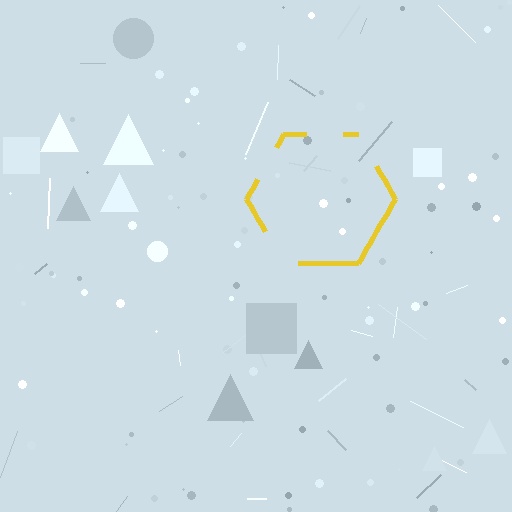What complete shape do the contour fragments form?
The contour fragments form a hexagon.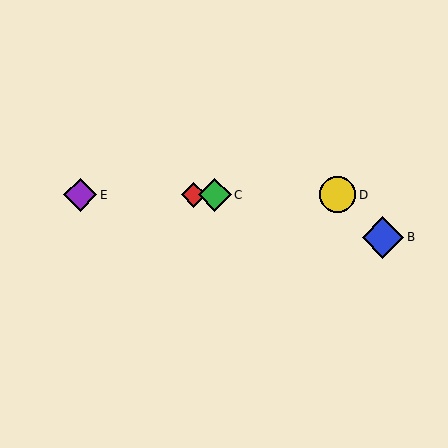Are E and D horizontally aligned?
Yes, both are at y≈195.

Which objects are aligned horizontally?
Objects A, C, D, E are aligned horizontally.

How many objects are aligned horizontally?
4 objects (A, C, D, E) are aligned horizontally.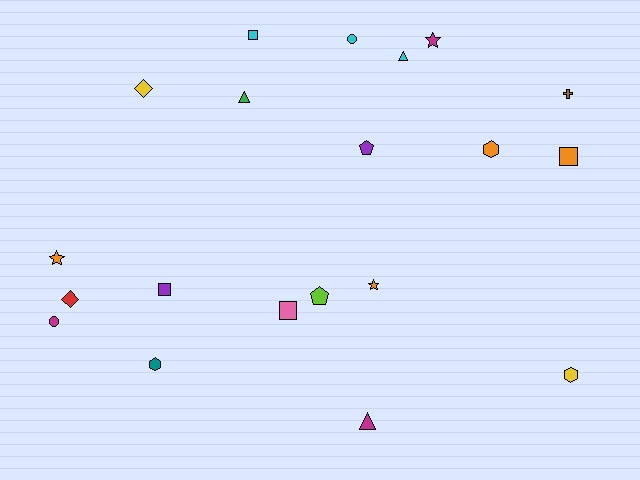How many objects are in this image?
There are 20 objects.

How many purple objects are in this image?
There are 2 purple objects.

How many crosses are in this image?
There is 1 cross.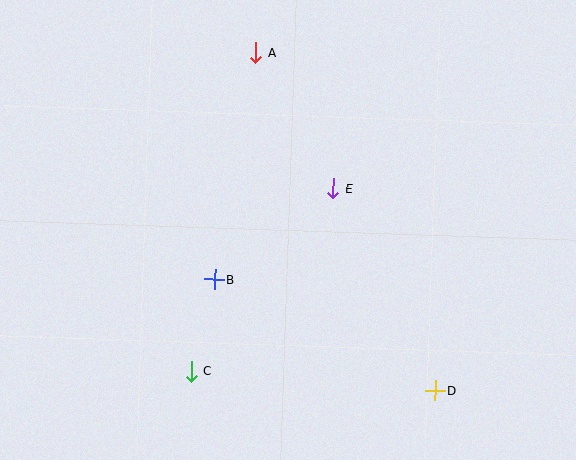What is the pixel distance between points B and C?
The distance between B and C is 95 pixels.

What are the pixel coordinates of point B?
Point B is at (214, 279).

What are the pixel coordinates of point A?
Point A is at (256, 53).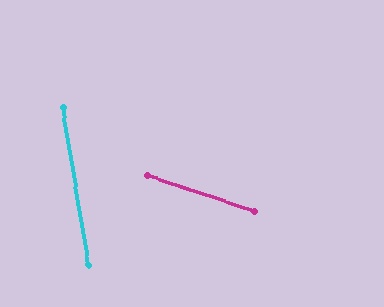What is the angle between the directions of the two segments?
Approximately 63 degrees.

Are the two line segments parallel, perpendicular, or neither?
Neither parallel nor perpendicular — they differ by about 63°.